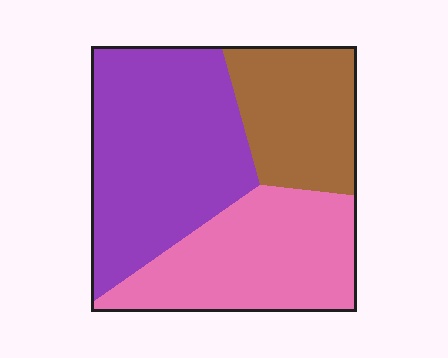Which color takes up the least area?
Brown, at roughly 25%.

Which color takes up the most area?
Purple, at roughly 45%.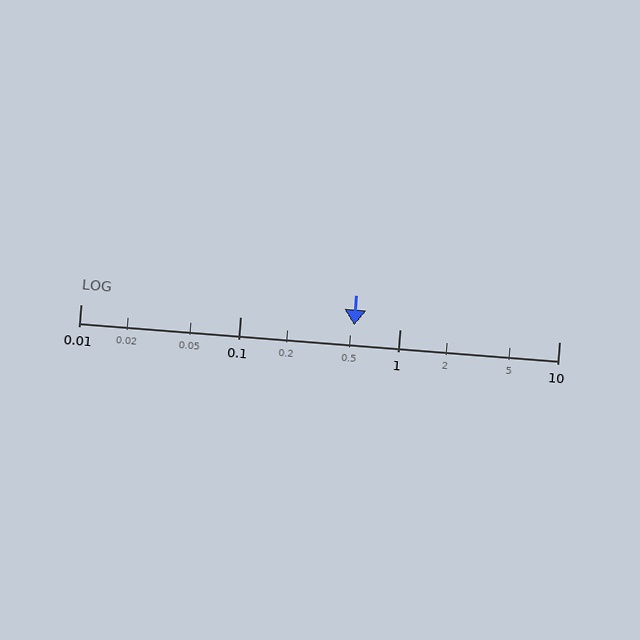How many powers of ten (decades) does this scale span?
The scale spans 3 decades, from 0.01 to 10.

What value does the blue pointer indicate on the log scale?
The pointer indicates approximately 0.52.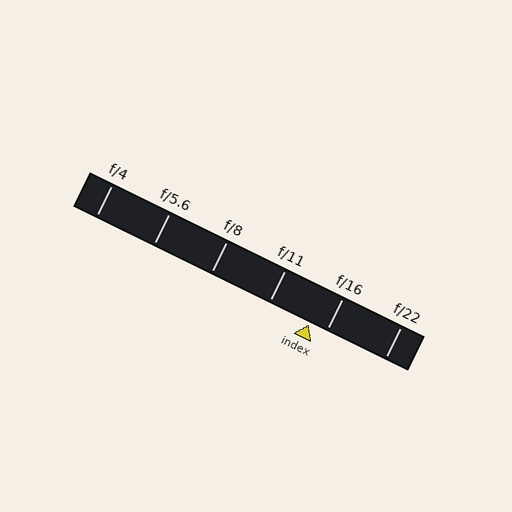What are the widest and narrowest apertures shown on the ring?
The widest aperture shown is f/4 and the narrowest is f/22.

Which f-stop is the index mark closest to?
The index mark is closest to f/16.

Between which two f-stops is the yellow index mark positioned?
The index mark is between f/11 and f/16.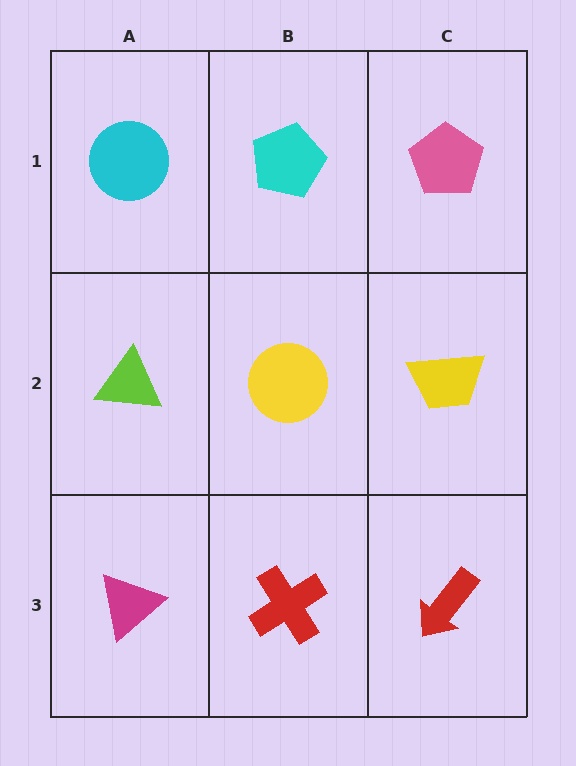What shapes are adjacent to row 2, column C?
A pink pentagon (row 1, column C), a red arrow (row 3, column C), a yellow circle (row 2, column B).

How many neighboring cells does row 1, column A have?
2.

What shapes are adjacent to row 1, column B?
A yellow circle (row 2, column B), a cyan circle (row 1, column A), a pink pentagon (row 1, column C).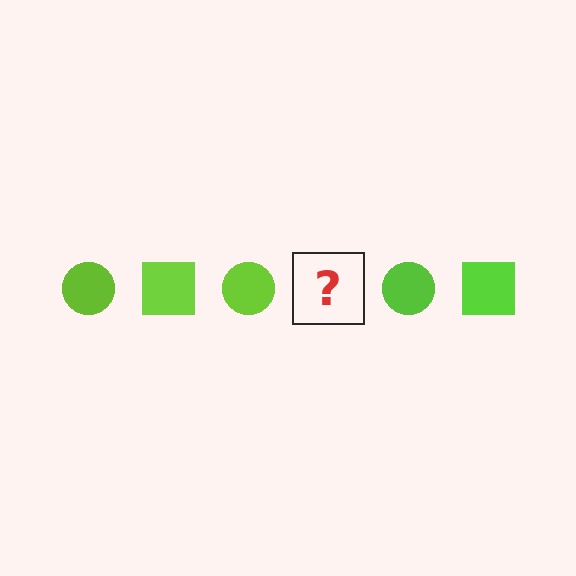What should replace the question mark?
The question mark should be replaced with a lime square.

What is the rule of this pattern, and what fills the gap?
The rule is that the pattern cycles through circle, square shapes in lime. The gap should be filled with a lime square.